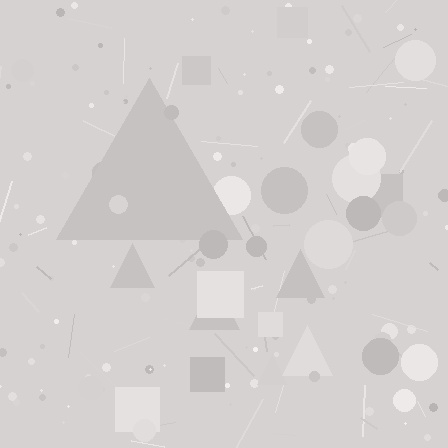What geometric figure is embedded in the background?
A triangle is embedded in the background.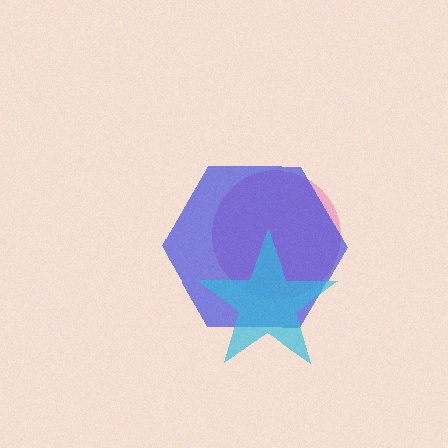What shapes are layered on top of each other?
The layered shapes are: a pink circle, a blue hexagon, a cyan star.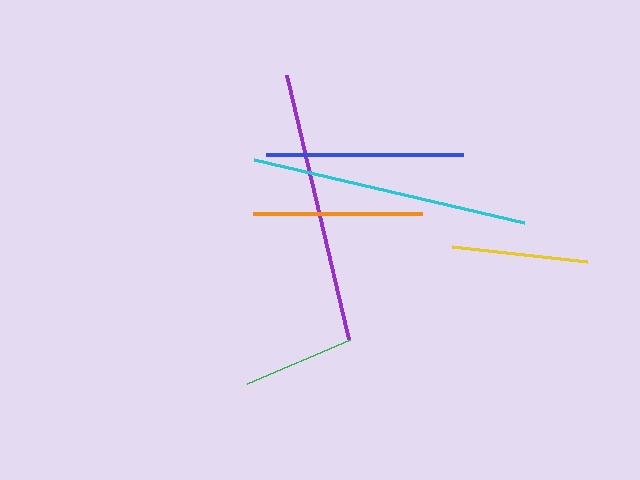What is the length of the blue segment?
The blue segment is approximately 197 pixels long.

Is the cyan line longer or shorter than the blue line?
The cyan line is longer than the blue line.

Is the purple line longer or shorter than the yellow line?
The purple line is longer than the yellow line.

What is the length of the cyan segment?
The cyan segment is approximately 277 pixels long.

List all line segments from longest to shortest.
From longest to shortest: cyan, purple, blue, orange, yellow, green.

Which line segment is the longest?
The cyan line is the longest at approximately 277 pixels.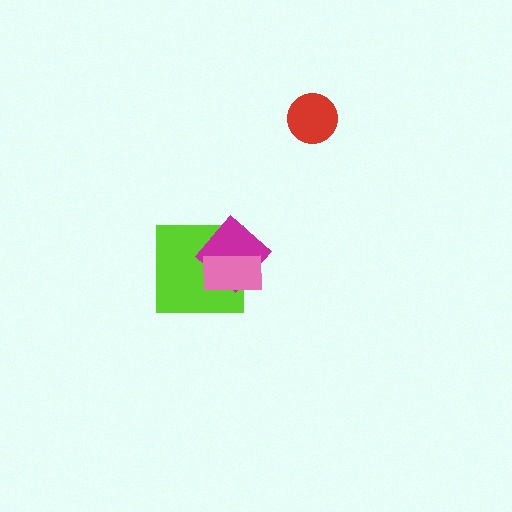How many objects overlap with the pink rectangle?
2 objects overlap with the pink rectangle.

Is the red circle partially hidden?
No, no other shape covers it.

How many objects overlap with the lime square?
2 objects overlap with the lime square.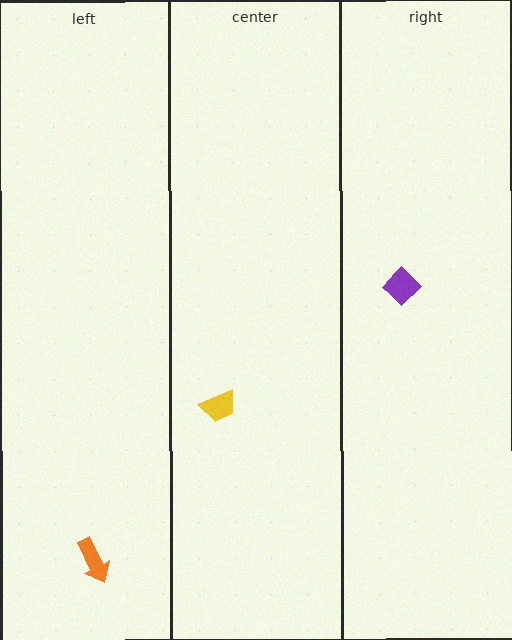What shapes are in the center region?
The yellow trapezoid.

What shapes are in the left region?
The orange arrow.